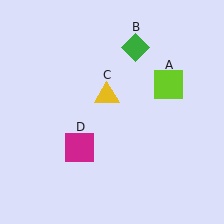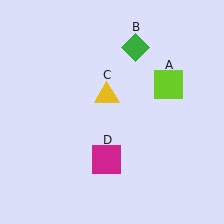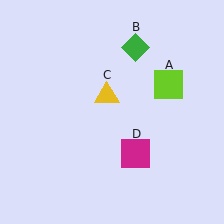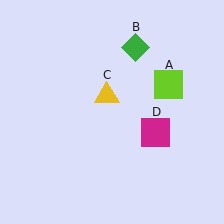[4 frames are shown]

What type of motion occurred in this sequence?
The magenta square (object D) rotated counterclockwise around the center of the scene.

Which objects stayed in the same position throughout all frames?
Lime square (object A) and green diamond (object B) and yellow triangle (object C) remained stationary.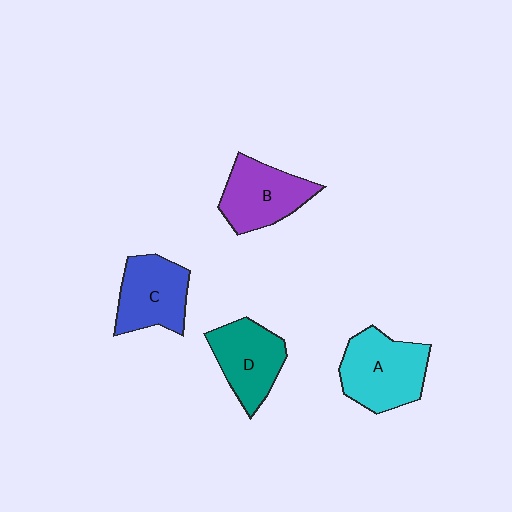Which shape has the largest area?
Shape A (cyan).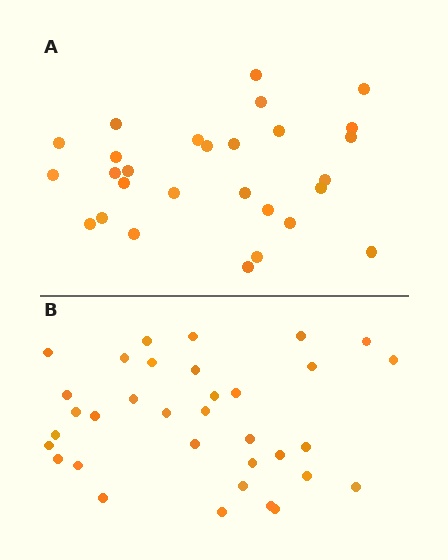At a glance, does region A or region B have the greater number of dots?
Region B (the bottom region) has more dots.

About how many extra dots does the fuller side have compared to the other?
Region B has about 6 more dots than region A.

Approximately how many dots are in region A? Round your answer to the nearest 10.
About 30 dots. (The exact count is 28, which rounds to 30.)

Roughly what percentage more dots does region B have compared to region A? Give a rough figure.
About 20% more.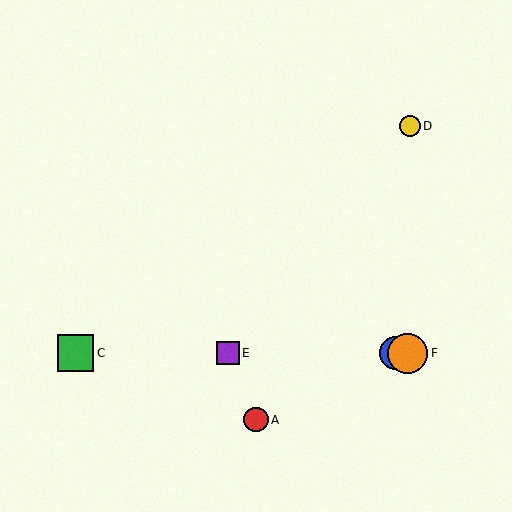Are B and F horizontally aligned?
Yes, both are at y≈353.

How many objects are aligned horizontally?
4 objects (B, C, E, F) are aligned horizontally.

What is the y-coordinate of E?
Object E is at y≈353.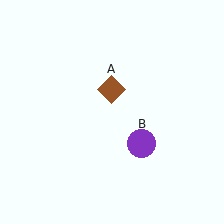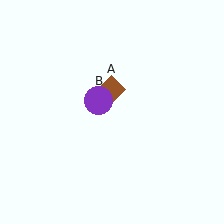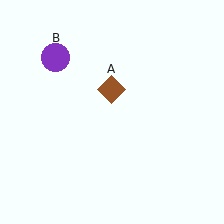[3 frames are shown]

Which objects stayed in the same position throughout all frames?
Brown diamond (object A) remained stationary.